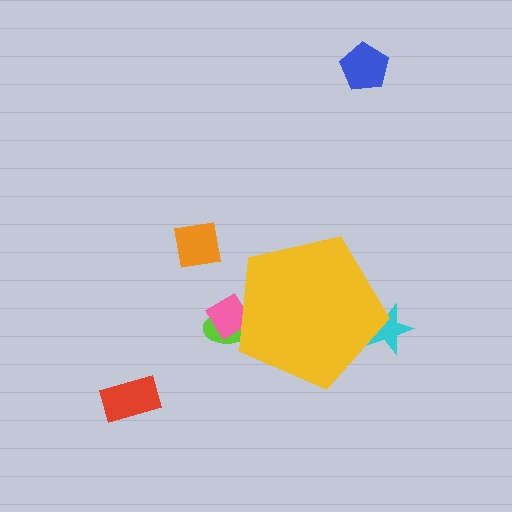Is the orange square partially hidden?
No, the orange square is fully visible.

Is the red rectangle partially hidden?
No, the red rectangle is fully visible.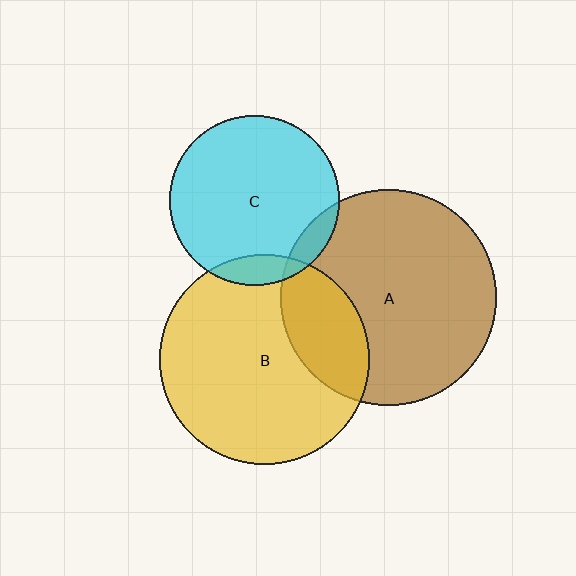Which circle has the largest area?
Circle A (brown).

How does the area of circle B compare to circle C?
Approximately 1.5 times.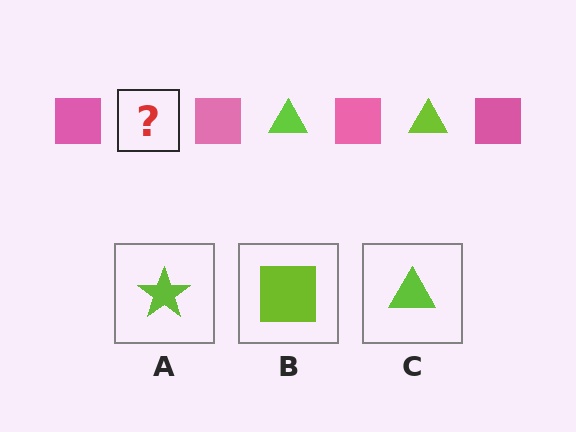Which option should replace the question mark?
Option C.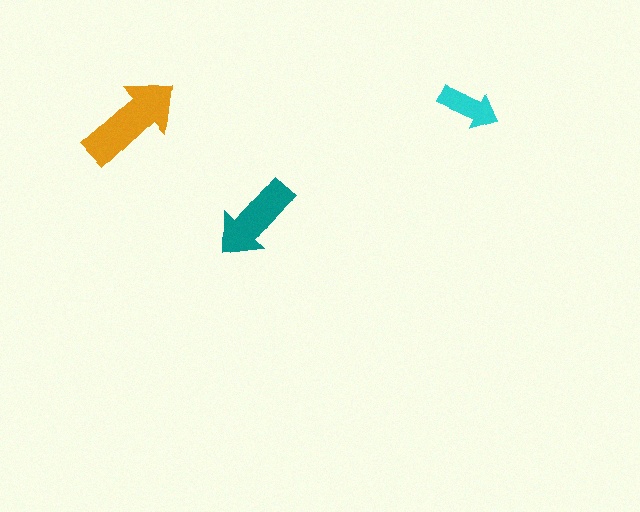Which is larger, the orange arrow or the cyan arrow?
The orange one.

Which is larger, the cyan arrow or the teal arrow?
The teal one.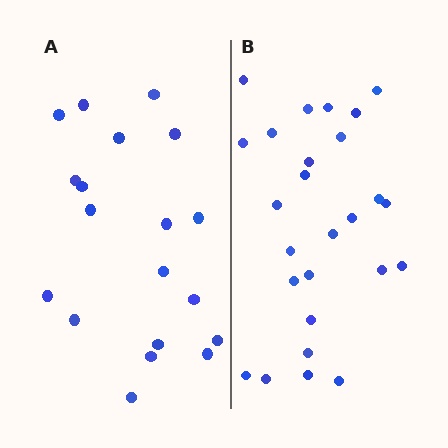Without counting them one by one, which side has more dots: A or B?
Region B (the right region) has more dots.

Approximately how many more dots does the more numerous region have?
Region B has roughly 8 or so more dots than region A.